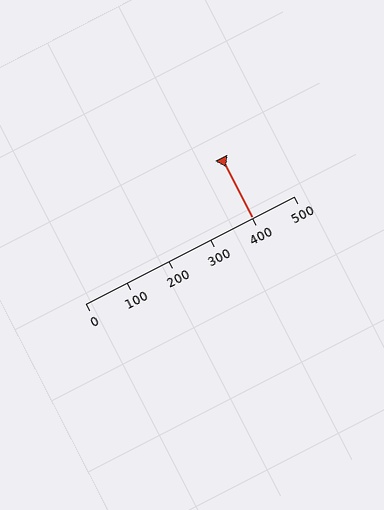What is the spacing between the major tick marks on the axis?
The major ticks are spaced 100 apart.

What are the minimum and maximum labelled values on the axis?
The axis runs from 0 to 500.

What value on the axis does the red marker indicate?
The marker indicates approximately 400.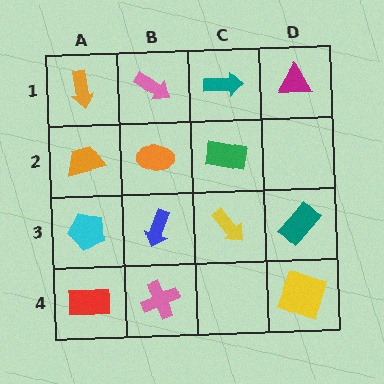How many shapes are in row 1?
4 shapes.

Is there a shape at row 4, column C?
No, that cell is empty.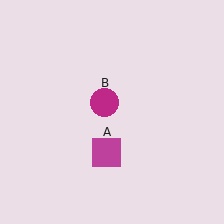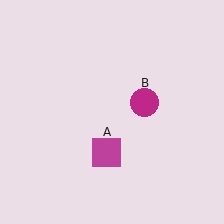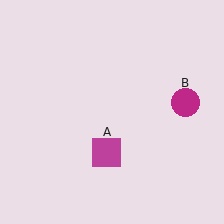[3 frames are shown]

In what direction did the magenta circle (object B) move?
The magenta circle (object B) moved right.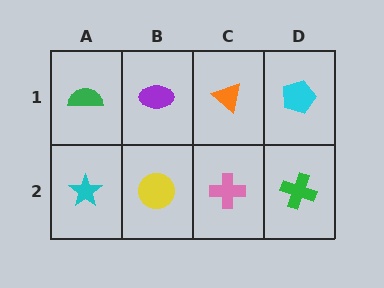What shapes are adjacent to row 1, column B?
A yellow circle (row 2, column B), a green semicircle (row 1, column A), an orange triangle (row 1, column C).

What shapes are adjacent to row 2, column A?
A green semicircle (row 1, column A), a yellow circle (row 2, column B).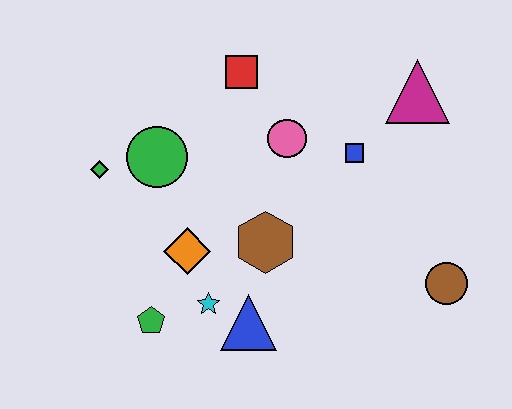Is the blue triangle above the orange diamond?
No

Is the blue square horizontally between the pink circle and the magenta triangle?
Yes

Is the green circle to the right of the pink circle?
No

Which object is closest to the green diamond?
The green circle is closest to the green diamond.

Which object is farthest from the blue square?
The green pentagon is farthest from the blue square.